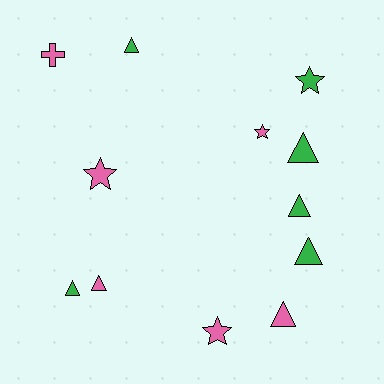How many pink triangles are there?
There are 2 pink triangles.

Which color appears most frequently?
Pink, with 6 objects.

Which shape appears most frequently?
Triangle, with 7 objects.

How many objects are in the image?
There are 12 objects.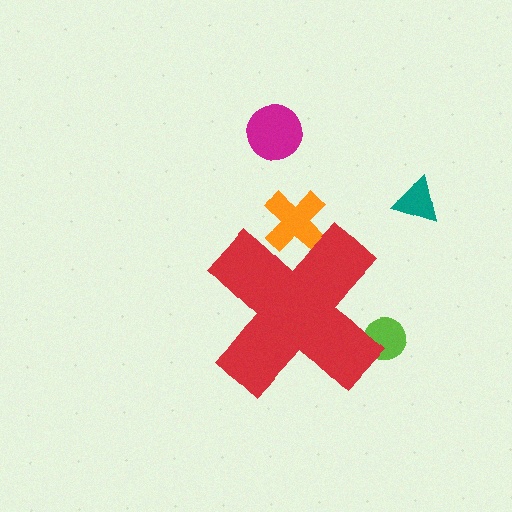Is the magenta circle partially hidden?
No, the magenta circle is fully visible.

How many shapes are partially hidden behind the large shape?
2 shapes are partially hidden.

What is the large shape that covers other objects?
A red cross.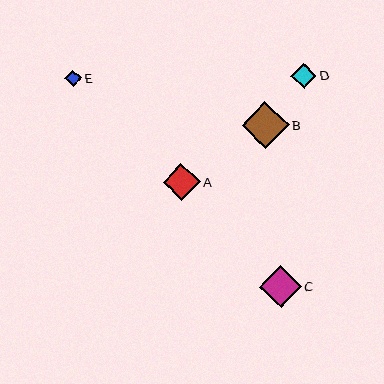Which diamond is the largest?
Diamond B is the largest with a size of approximately 47 pixels.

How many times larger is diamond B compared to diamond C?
Diamond B is approximately 1.1 times the size of diamond C.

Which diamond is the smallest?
Diamond E is the smallest with a size of approximately 17 pixels.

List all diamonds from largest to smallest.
From largest to smallest: B, C, A, D, E.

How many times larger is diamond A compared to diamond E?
Diamond A is approximately 2.2 times the size of diamond E.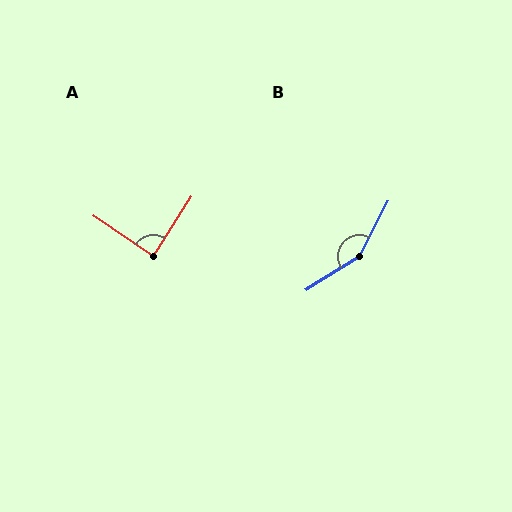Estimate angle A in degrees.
Approximately 88 degrees.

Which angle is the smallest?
A, at approximately 88 degrees.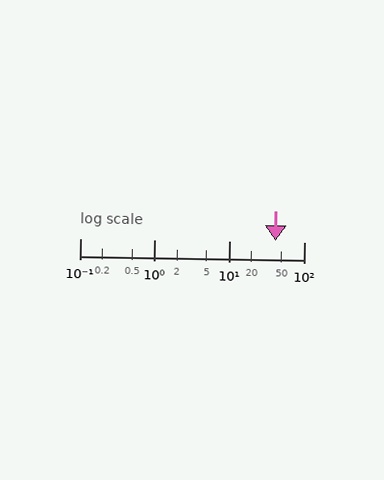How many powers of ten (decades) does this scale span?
The scale spans 3 decades, from 0.1 to 100.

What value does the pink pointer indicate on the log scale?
The pointer indicates approximately 41.